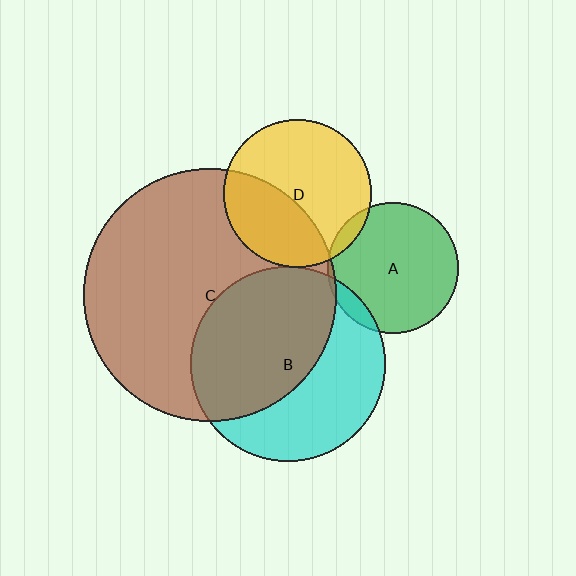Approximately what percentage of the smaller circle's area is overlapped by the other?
Approximately 10%.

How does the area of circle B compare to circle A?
Approximately 2.2 times.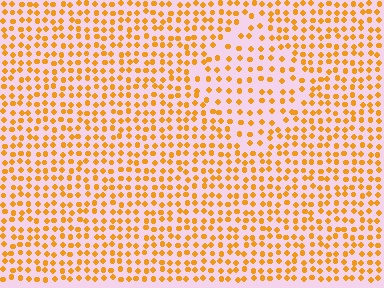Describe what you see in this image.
The image contains small orange elements arranged at two different densities. A diamond-shaped region is visible where the elements are less densely packed than the surrounding area.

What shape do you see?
I see a diamond.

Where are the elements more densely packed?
The elements are more densely packed outside the diamond boundary.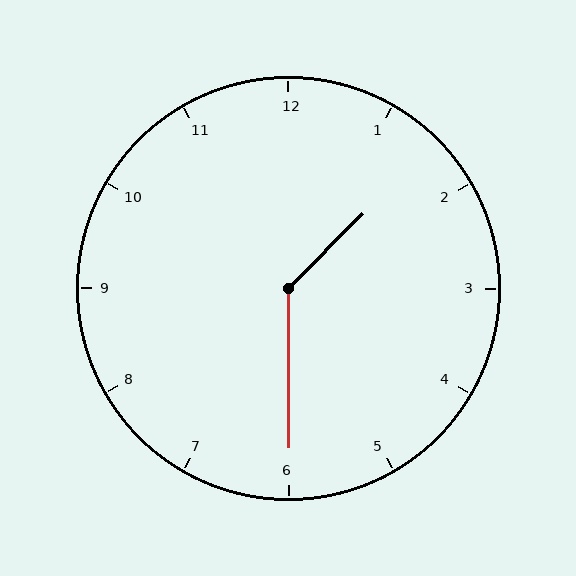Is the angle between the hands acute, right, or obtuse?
It is obtuse.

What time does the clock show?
1:30.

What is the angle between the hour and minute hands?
Approximately 135 degrees.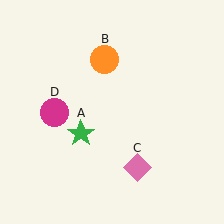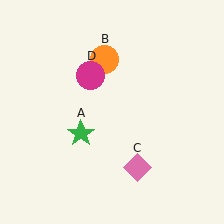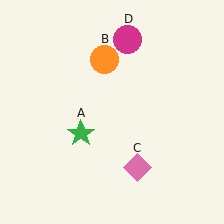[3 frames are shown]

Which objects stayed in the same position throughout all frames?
Green star (object A) and orange circle (object B) and pink diamond (object C) remained stationary.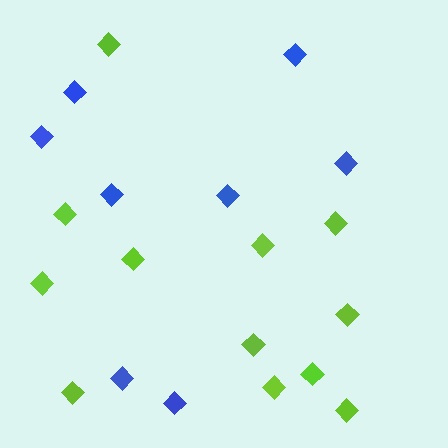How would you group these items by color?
There are 2 groups: one group of blue diamonds (8) and one group of lime diamonds (12).